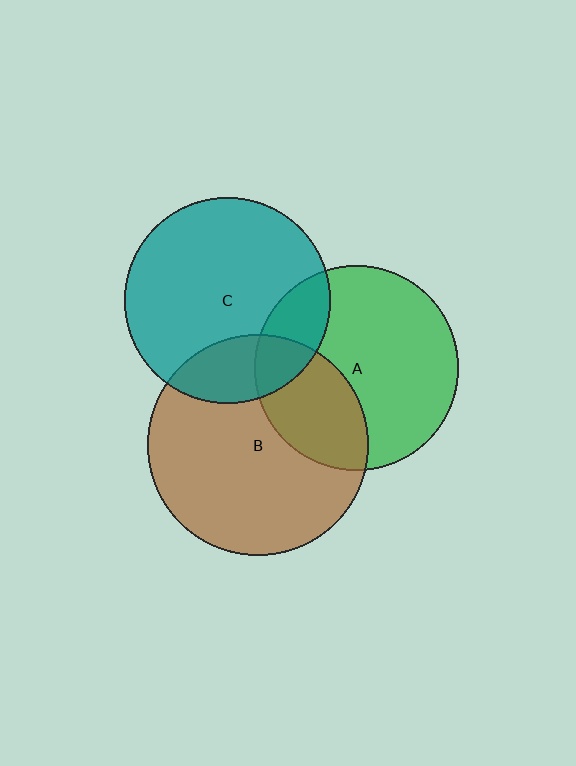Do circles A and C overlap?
Yes.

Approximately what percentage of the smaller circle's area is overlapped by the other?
Approximately 20%.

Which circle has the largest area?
Circle B (brown).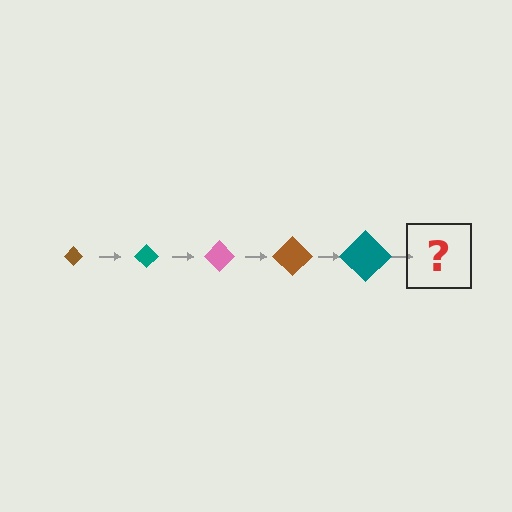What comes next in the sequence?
The next element should be a pink diamond, larger than the previous one.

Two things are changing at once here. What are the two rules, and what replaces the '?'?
The two rules are that the diamond grows larger each step and the color cycles through brown, teal, and pink. The '?' should be a pink diamond, larger than the previous one.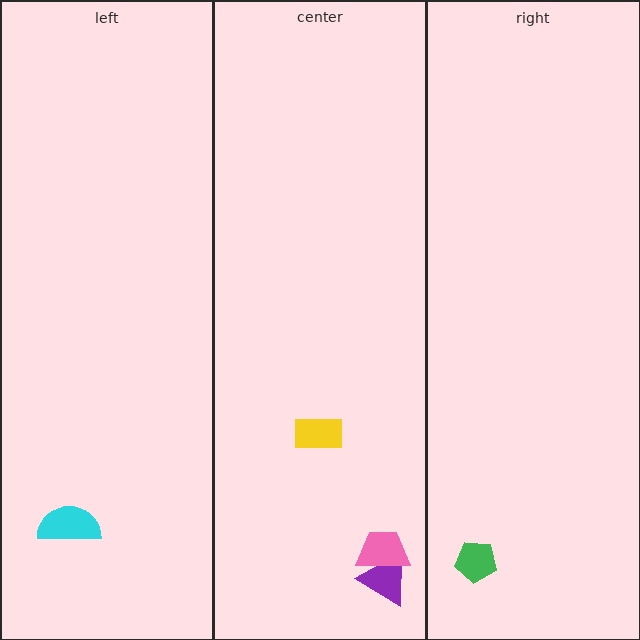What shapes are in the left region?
The cyan semicircle.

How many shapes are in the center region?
3.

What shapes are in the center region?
The purple triangle, the pink trapezoid, the yellow rectangle.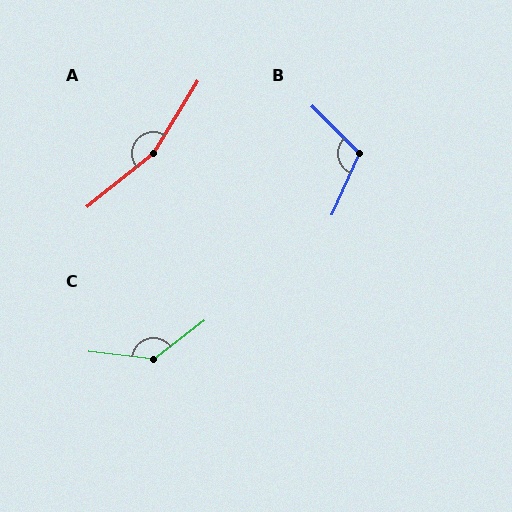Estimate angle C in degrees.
Approximately 135 degrees.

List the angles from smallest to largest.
B (110°), C (135°), A (161°).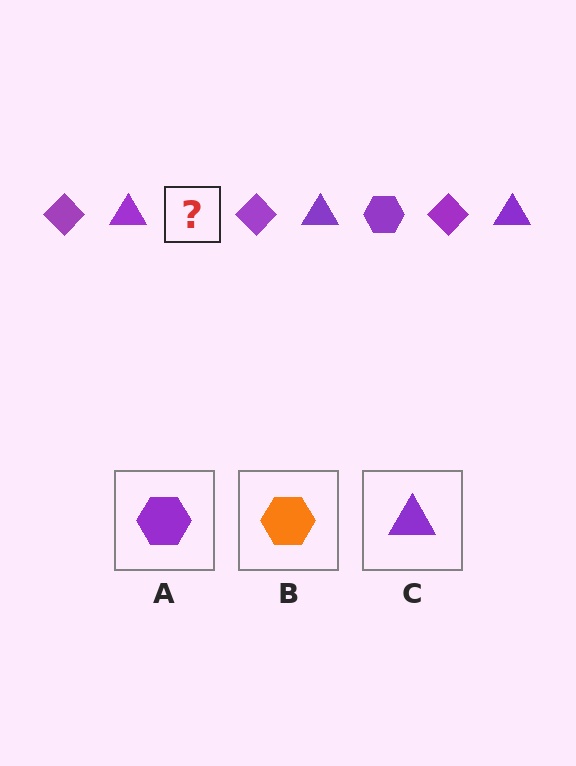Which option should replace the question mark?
Option A.